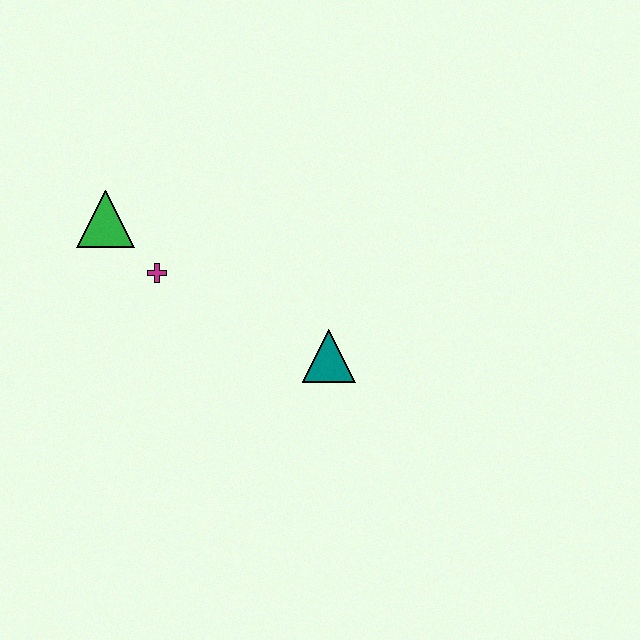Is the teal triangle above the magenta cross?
No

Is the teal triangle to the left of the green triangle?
No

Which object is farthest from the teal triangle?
The green triangle is farthest from the teal triangle.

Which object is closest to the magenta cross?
The green triangle is closest to the magenta cross.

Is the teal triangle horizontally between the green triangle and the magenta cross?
No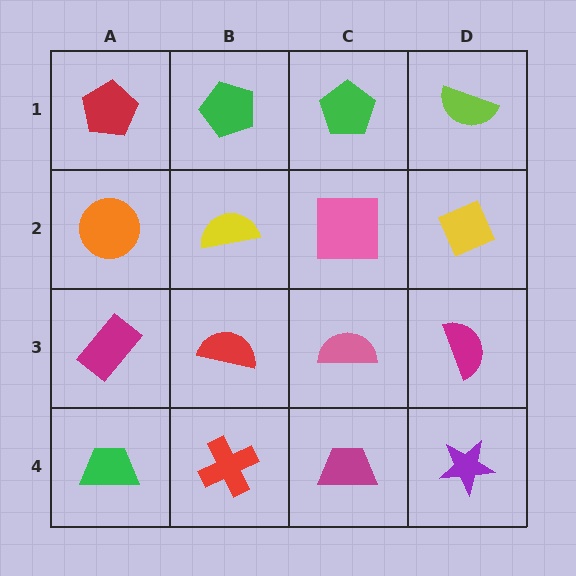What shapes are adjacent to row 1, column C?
A pink square (row 2, column C), a green pentagon (row 1, column B), a lime semicircle (row 1, column D).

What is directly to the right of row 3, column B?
A pink semicircle.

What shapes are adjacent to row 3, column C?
A pink square (row 2, column C), a magenta trapezoid (row 4, column C), a red semicircle (row 3, column B), a magenta semicircle (row 3, column D).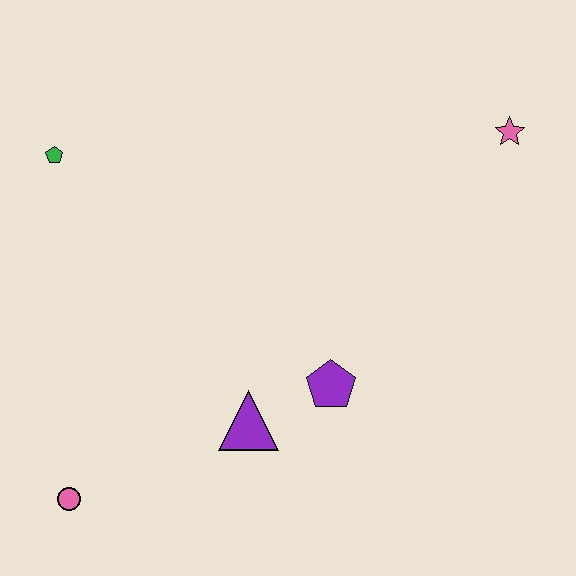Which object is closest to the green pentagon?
The purple triangle is closest to the green pentagon.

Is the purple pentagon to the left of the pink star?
Yes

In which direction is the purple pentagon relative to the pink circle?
The purple pentagon is to the right of the pink circle.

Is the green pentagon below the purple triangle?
No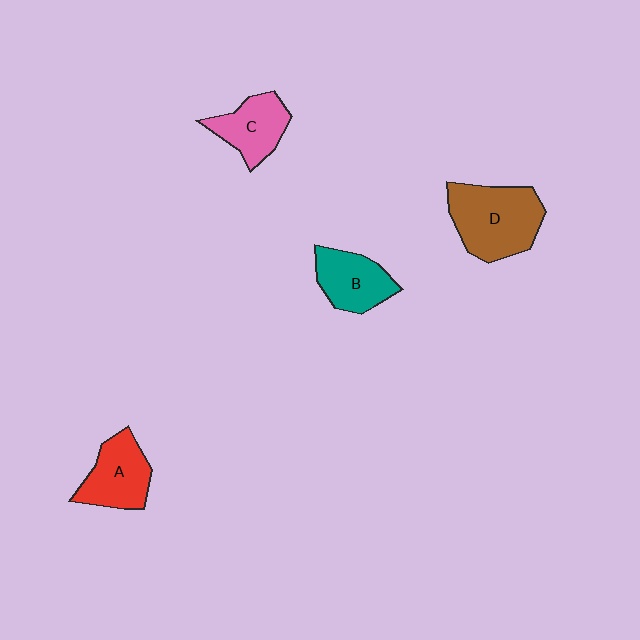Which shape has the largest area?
Shape D (brown).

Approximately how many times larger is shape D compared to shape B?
Approximately 1.5 times.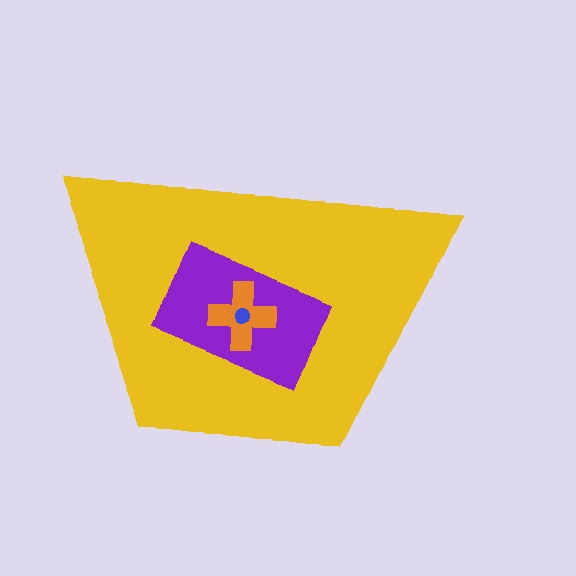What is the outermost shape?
The yellow trapezoid.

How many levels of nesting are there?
4.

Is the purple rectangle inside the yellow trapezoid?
Yes.